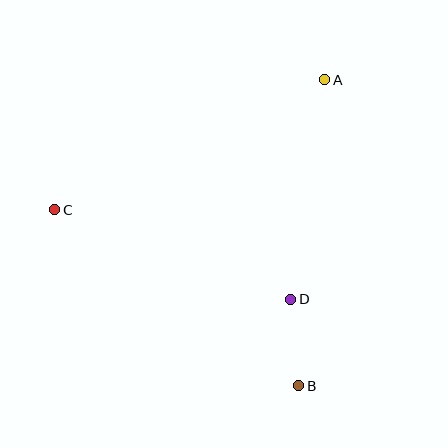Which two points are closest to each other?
Points B and D are closest to each other.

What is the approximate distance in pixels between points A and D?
The distance between A and D is approximately 222 pixels.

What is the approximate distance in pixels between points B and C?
The distance between B and C is approximately 300 pixels.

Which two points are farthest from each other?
Points A and B are farthest from each other.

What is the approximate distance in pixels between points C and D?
The distance between C and D is approximately 252 pixels.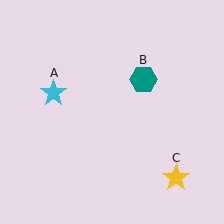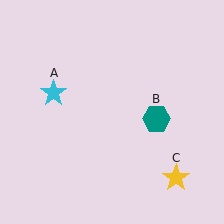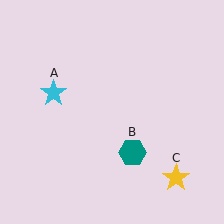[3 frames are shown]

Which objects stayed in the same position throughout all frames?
Cyan star (object A) and yellow star (object C) remained stationary.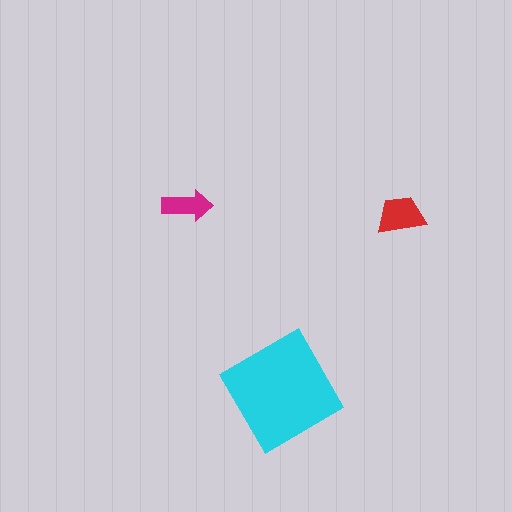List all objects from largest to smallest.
The cyan diamond, the red trapezoid, the magenta arrow.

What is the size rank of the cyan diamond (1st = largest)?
1st.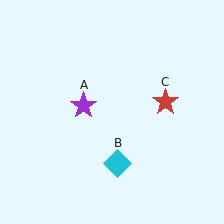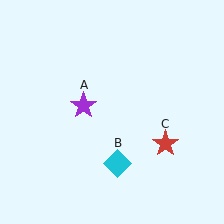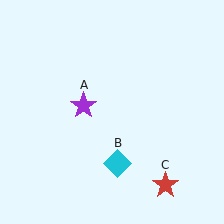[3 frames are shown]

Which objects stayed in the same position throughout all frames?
Purple star (object A) and cyan diamond (object B) remained stationary.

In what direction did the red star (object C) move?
The red star (object C) moved down.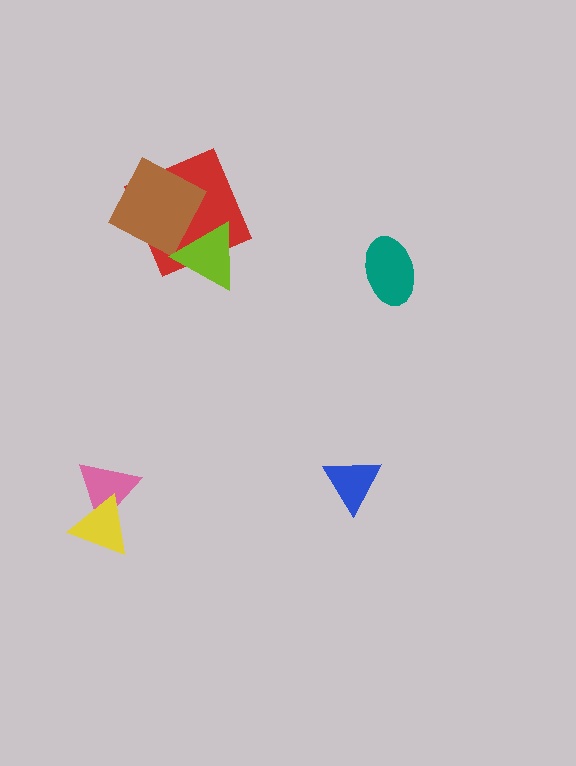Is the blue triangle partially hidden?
No, no other shape covers it.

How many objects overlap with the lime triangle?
1 object overlaps with the lime triangle.